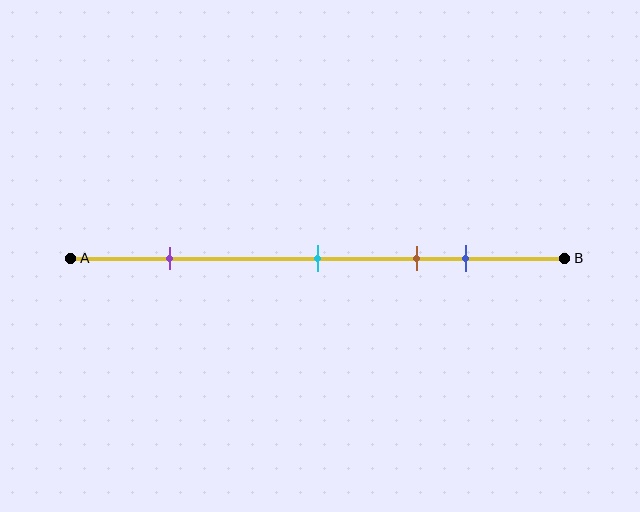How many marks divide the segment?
There are 4 marks dividing the segment.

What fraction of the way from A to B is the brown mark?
The brown mark is approximately 70% (0.7) of the way from A to B.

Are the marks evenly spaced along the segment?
No, the marks are not evenly spaced.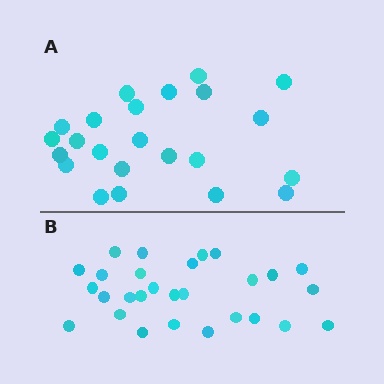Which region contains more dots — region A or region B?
Region B (the bottom region) has more dots.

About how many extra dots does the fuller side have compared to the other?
Region B has about 5 more dots than region A.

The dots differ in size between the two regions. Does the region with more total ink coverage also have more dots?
No. Region A has more total ink coverage because its dots are larger, but region B actually contains more individual dots. Total area can be misleading — the number of items is what matters here.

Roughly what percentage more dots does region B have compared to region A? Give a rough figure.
About 20% more.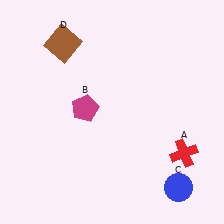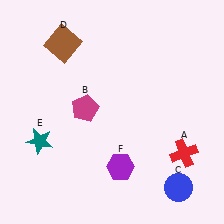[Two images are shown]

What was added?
A teal star (E), a purple hexagon (F) were added in Image 2.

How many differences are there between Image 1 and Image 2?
There are 2 differences between the two images.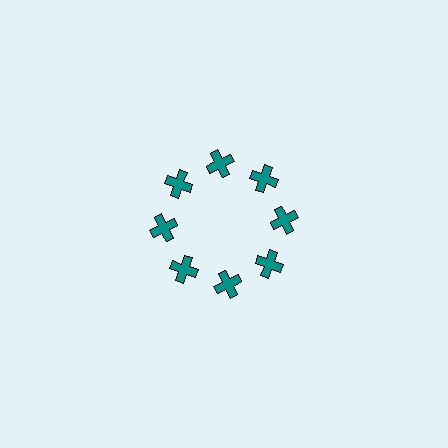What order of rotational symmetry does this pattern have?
This pattern has 8-fold rotational symmetry.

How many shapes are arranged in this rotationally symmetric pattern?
There are 8 shapes, arranged in 8 groups of 1.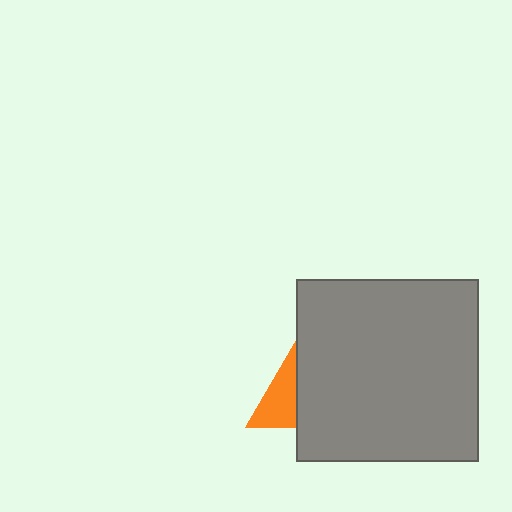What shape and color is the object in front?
The object in front is a gray square.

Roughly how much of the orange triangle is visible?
A small part of it is visible (roughly 45%).